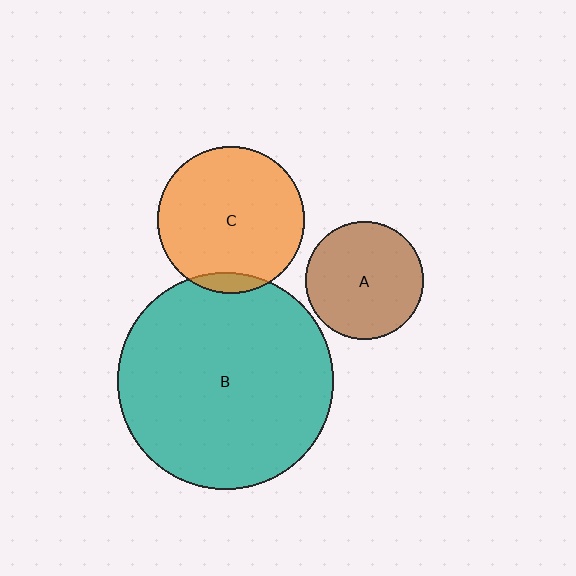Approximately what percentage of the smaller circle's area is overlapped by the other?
Approximately 5%.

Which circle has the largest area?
Circle B (teal).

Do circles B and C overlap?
Yes.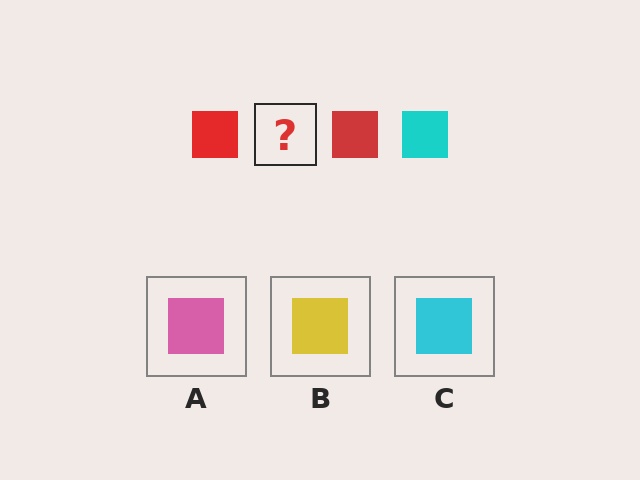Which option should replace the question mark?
Option C.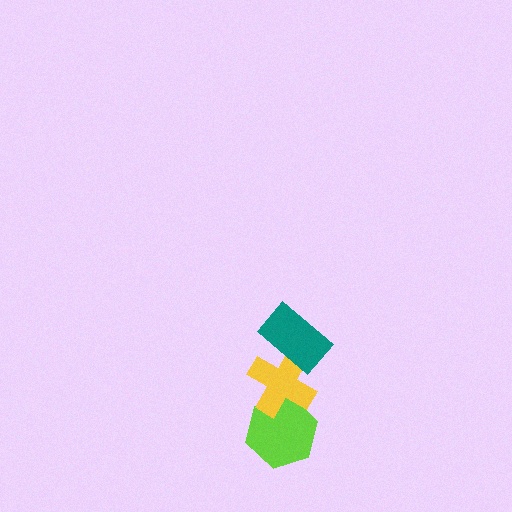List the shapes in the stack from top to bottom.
From top to bottom: the teal rectangle, the yellow cross, the lime hexagon.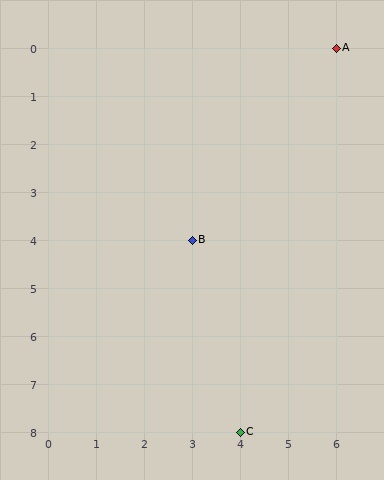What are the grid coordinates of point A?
Point A is at grid coordinates (6, 0).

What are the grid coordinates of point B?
Point B is at grid coordinates (3, 4).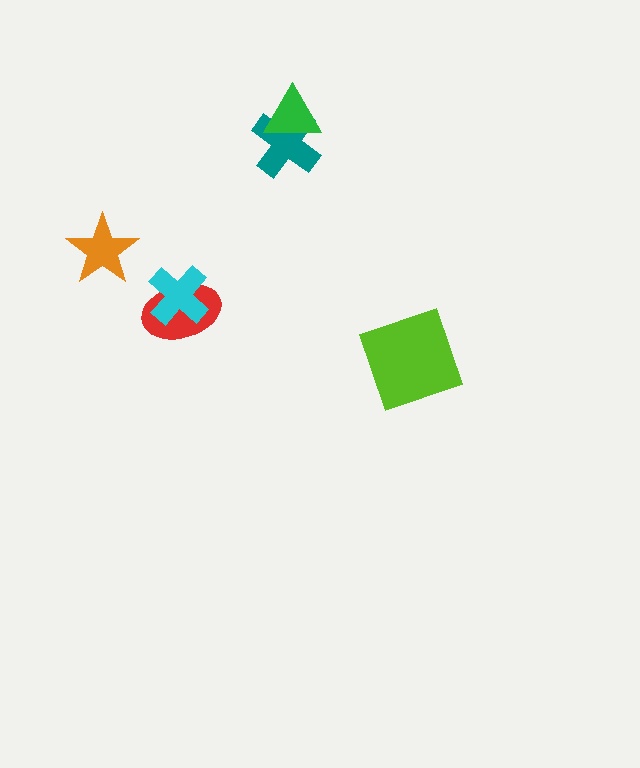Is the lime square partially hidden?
No, no other shape covers it.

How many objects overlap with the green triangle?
1 object overlaps with the green triangle.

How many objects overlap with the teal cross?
1 object overlaps with the teal cross.